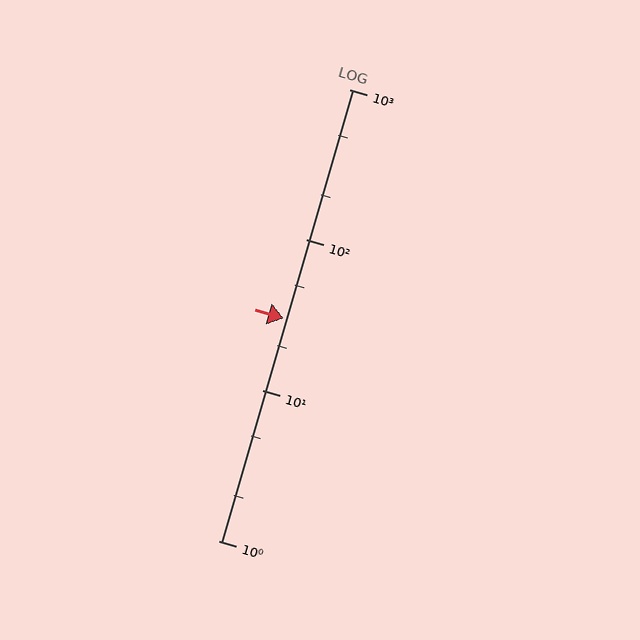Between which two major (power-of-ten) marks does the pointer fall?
The pointer is between 10 and 100.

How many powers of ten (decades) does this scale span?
The scale spans 3 decades, from 1 to 1000.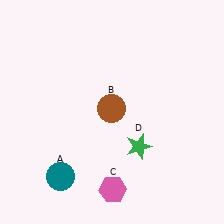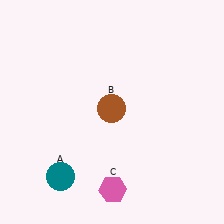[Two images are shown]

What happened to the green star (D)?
The green star (D) was removed in Image 2. It was in the bottom-right area of Image 1.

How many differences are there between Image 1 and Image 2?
There is 1 difference between the two images.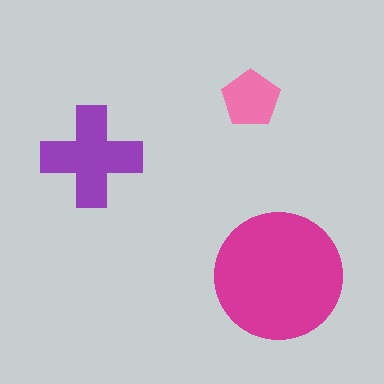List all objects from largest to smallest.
The magenta circle, the purple cross, the pink pentagon.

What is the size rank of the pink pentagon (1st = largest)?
3rd.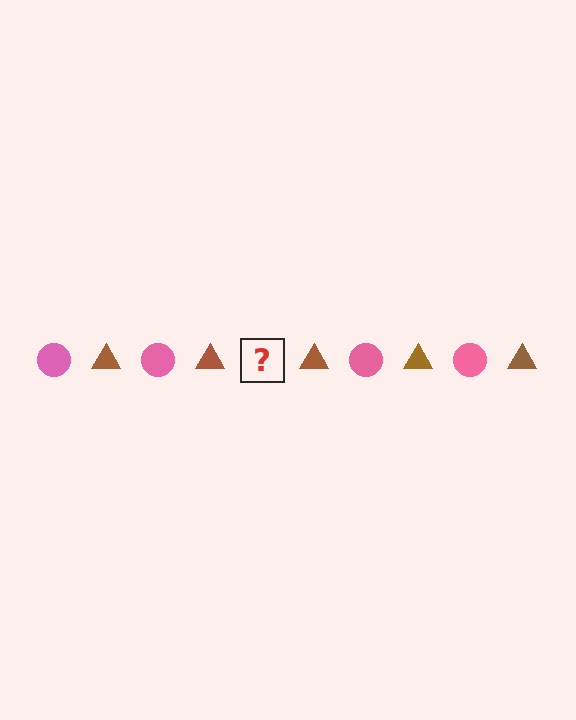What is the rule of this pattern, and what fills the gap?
The rule is that the pattern alternates between pink circle and brown triangle. The gap should be filled with a pink circle.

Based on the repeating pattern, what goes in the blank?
The blank should be a pink circle.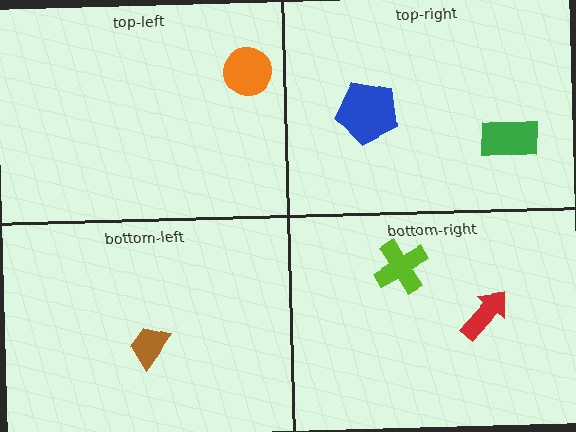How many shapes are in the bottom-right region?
2.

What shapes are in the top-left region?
The orange circle.